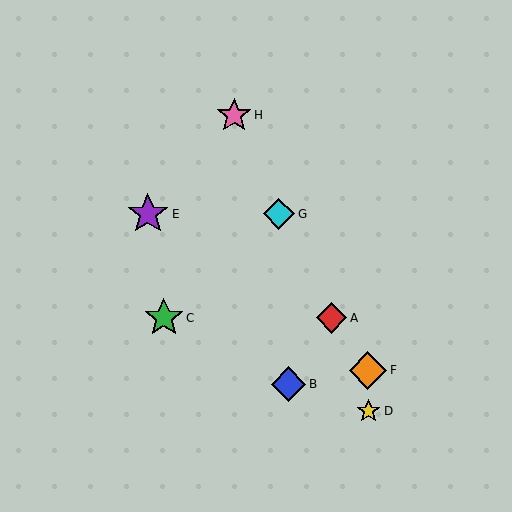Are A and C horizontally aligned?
Yes, both are at y≈318.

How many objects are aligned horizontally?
2 objects (A, C) are aligned horizontally.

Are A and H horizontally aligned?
No, A is at y≈318 and H is at y≈115.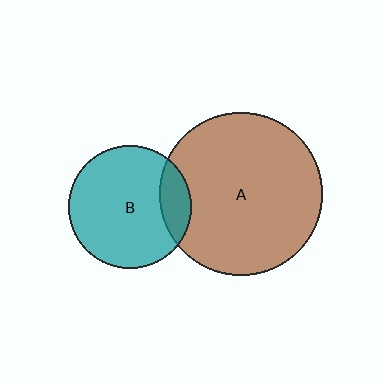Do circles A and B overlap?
Yes.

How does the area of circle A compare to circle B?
Approximately 1.7 times.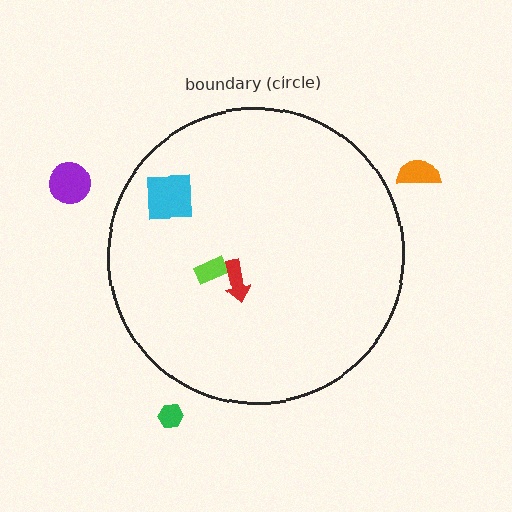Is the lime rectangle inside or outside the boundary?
Inside.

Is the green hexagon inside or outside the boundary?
Outside.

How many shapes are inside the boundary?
3 inside, 3 outside.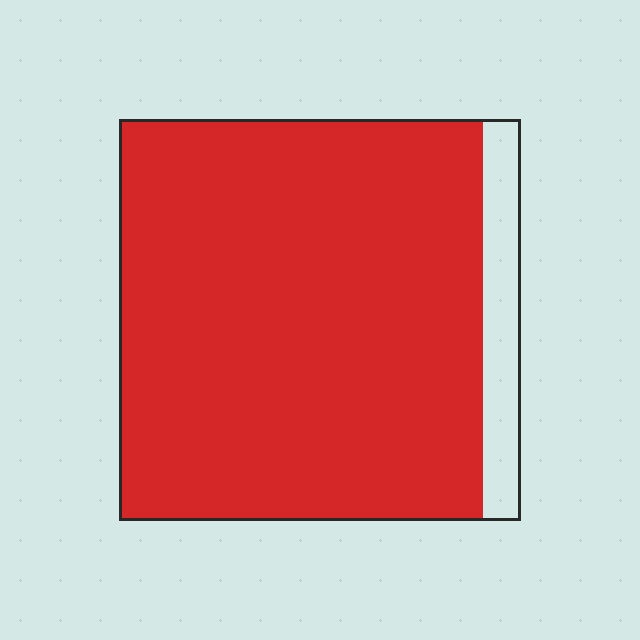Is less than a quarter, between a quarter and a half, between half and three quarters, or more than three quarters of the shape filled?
More than three quarters.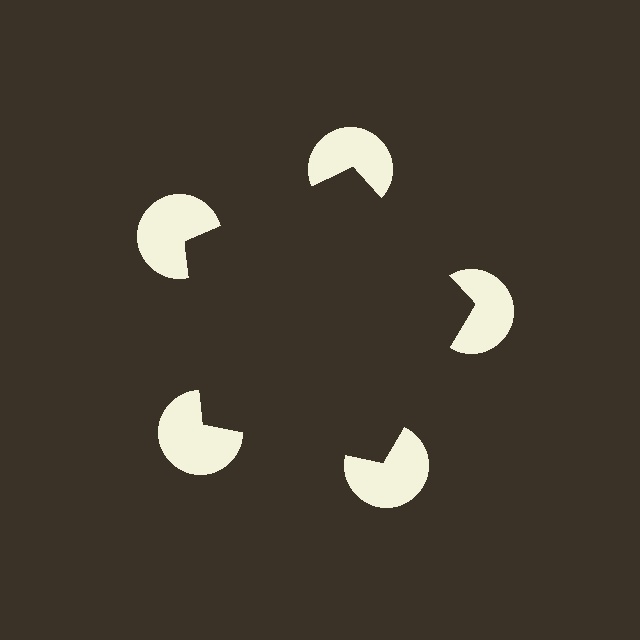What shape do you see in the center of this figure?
An illusory pentagon — its edges are inferred from the aligned wedge cuts in the pac-man discs, not physically drawn.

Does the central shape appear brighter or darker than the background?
It typically appears slightly darker than the background, even though no actual brightness change is drawn.